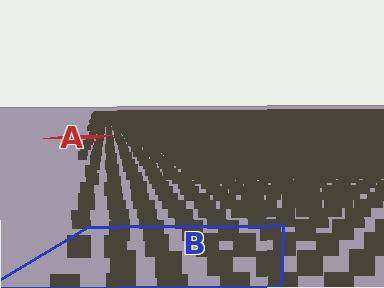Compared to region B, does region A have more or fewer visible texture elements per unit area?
Region A has more texture elements per unit area — they are packed more densely because it is farther away.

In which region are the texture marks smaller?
The texture marks are smaller in region A, because it is farther away.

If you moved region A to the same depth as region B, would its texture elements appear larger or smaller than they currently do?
They would appear larger. At a closer depth, the same texture elements are projected at a bigger on-screen size.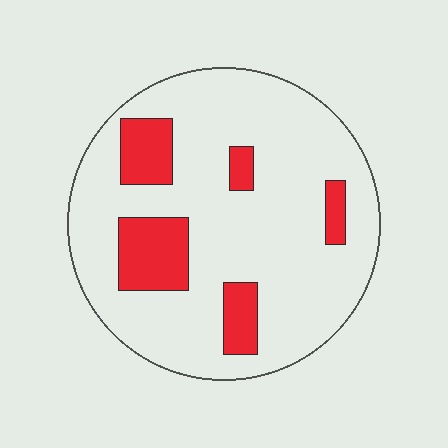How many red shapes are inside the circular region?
5.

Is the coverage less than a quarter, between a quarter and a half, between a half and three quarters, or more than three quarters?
Less than a quarter.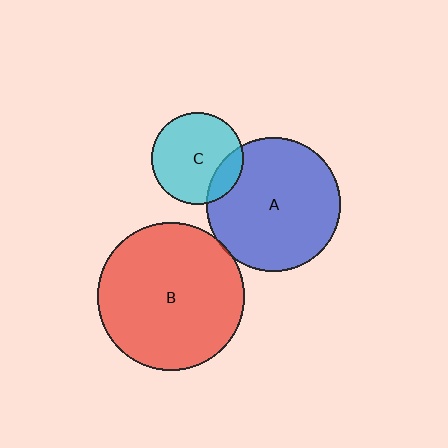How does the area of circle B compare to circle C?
Approximately 2.6 times.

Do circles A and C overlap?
Yes.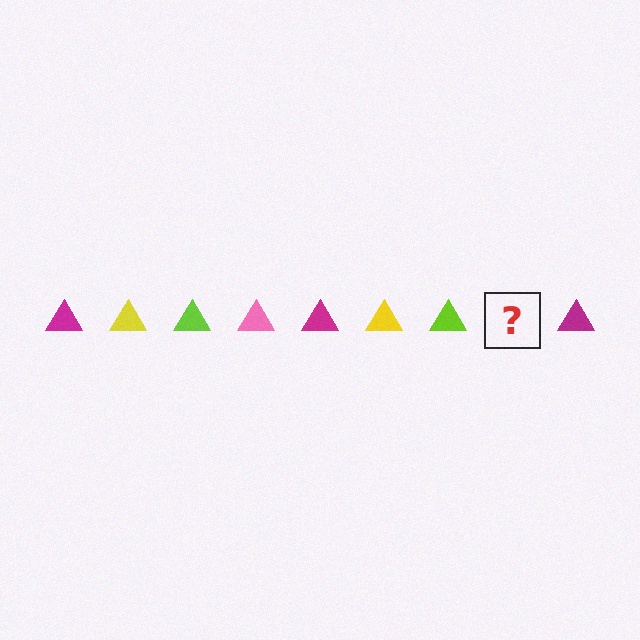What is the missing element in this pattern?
The missing element is a pink triangle.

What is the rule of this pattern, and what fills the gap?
The rule is that the pattern cycles through magenta, yellow, lime, pink triangles. The gap should be filled with a pink triangle.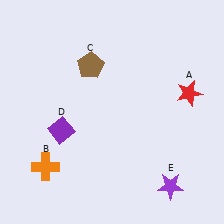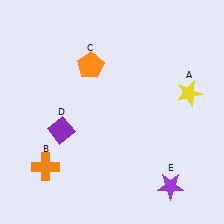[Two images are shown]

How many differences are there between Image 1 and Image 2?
There are 2 differences between the two images.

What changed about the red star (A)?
In Image 1, A is red. In Image 2, it changed to yellow.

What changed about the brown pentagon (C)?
In Image 1, C is brown. In Image 2, it changed to orange.